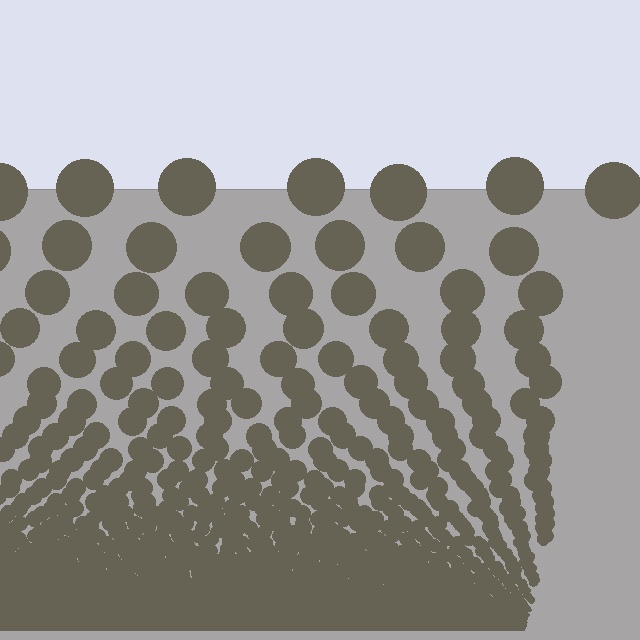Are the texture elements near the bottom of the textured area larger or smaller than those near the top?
Smaller. The gradient is inverted — elements near the bottom are smaller and denser.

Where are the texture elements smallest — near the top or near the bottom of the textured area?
Near the bottom.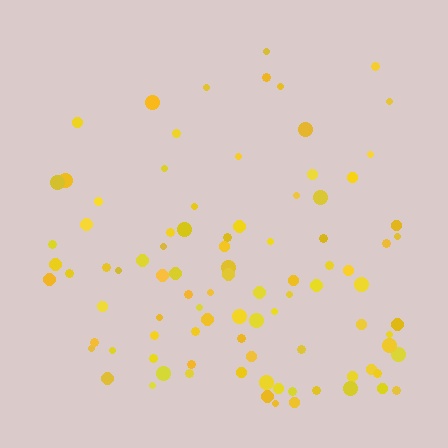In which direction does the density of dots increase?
From top to bottom, with the bottom side densest.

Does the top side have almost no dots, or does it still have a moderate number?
Still a moderate number, just noticeably fewer than the bottom.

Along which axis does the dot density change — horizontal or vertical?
Vertical.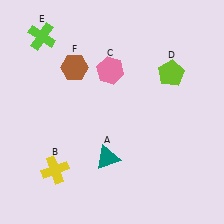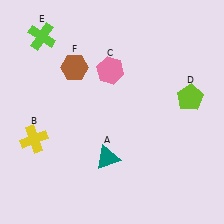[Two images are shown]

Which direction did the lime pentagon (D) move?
The lime pentagon (D) moved down.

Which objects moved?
The objects that moved are: the yellow cross (B), the lime pentagon (D).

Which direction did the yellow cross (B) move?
The yellow cross (B) moved up.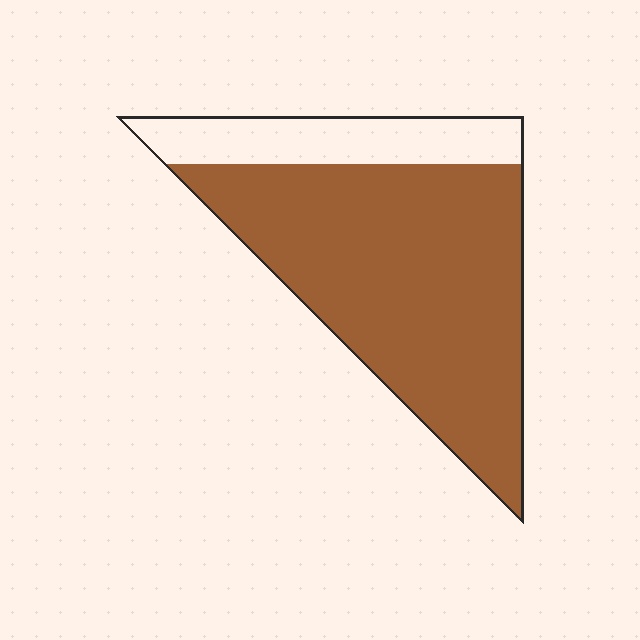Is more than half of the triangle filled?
Yes.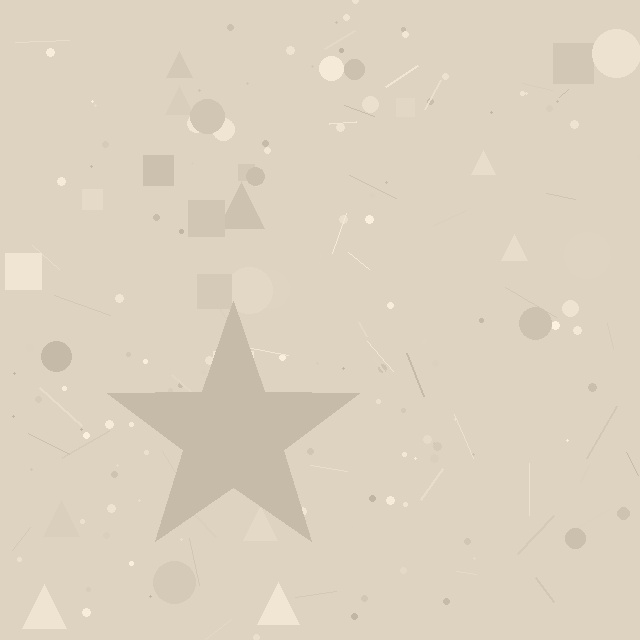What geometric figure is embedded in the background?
A star is embedded in the background.